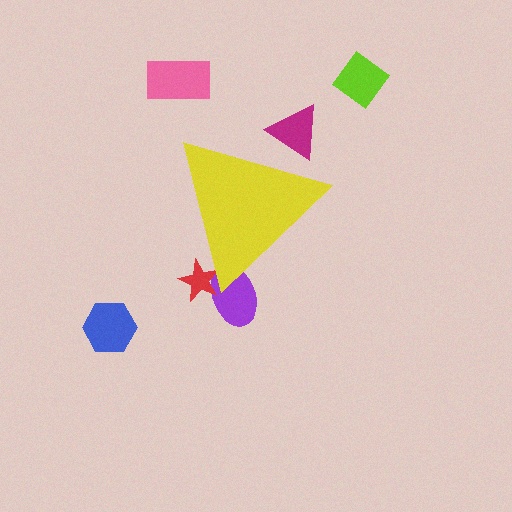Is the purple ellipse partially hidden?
Yes, the purple ellipse is partially hidden behind the yellow triangle.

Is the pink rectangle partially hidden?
No, the pink rectangle is fully visible.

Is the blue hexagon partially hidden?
No, the blue hexagon is fully visible.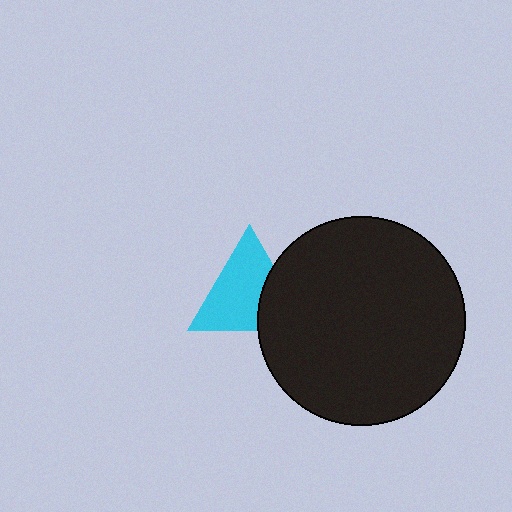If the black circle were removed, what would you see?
You would see the complete cyan triangle.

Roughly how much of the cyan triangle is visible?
Most of it is visible (roughly 69%).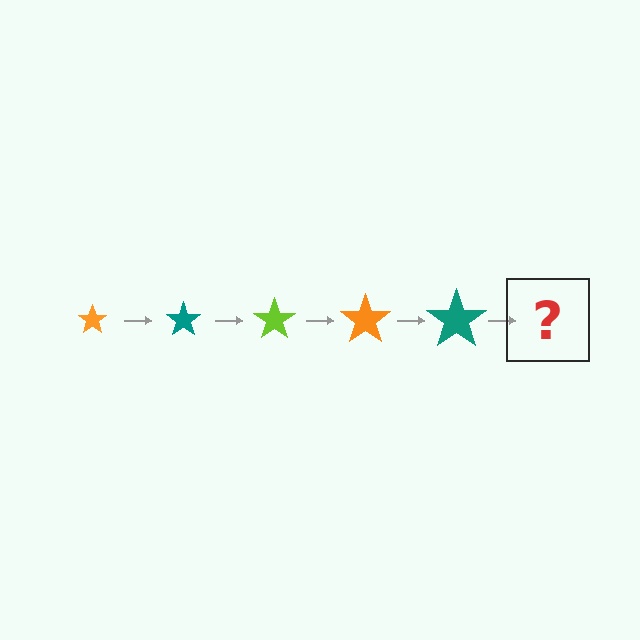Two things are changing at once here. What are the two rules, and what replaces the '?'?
The two rules are that the star grows larger each step and the color cycles through orange, teal, and lime. The '?' should be a lime star, larger than the previous one.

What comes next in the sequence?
The next element should be a lime star, larger than the previous one.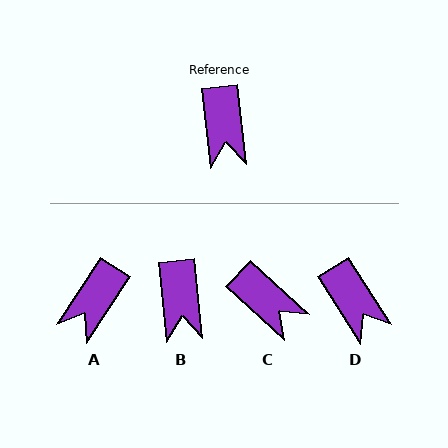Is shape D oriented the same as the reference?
No, it is off by about 26 degrees.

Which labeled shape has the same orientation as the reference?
B.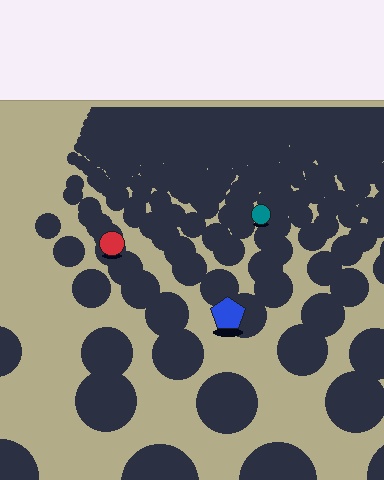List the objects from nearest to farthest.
From nearest to farthest: the blue pentagon, the red circle, the teal circle.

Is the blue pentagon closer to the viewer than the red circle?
Yes. The blue pentagon is closer — you can tell from the texture gradient: the ground texture is coarser near it.